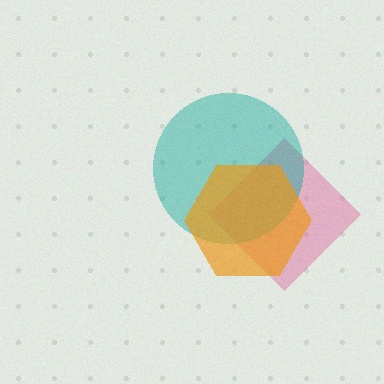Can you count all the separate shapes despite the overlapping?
Yes, there are 3 separate shapes.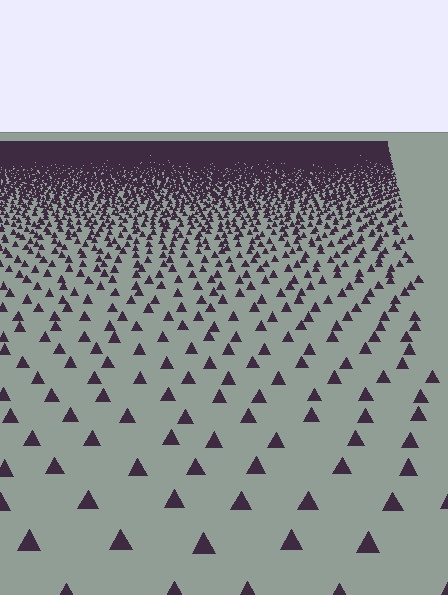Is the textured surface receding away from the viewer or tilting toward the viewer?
The surface is receding away from the viewer. Texture elements get smaller and denser toward the top.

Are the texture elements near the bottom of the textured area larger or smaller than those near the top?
Larger. Near the bottom, elements are closer to the viewer and appear at a bigger on-screen size.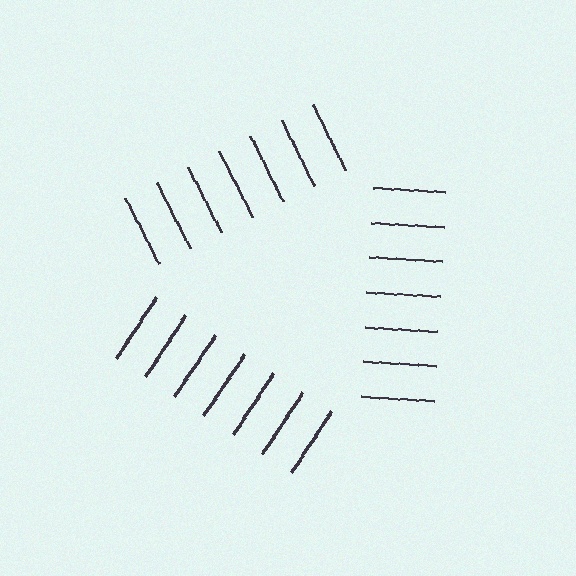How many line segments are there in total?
21 — 7 along each of the 3 edges.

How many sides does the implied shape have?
3 sides — the line-ends trace a triangle.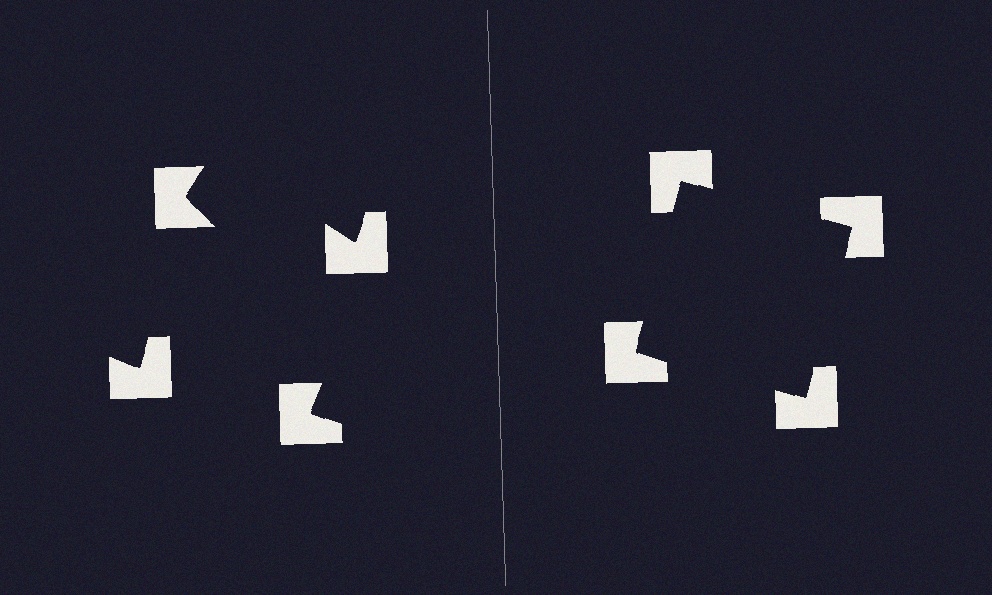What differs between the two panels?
The notched squares are positioned identically on both sides; only the wedge orientations differ. On the right they align to a square; on the left they are misaligned.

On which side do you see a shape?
An illusory square appears on the right side. On the left side the wedge cuts are rotated, so no coherent shape forms.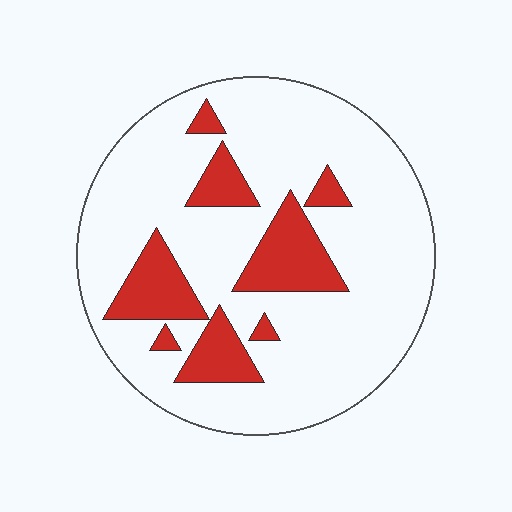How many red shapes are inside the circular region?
8.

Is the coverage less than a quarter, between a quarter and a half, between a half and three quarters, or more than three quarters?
Less than a quarter.